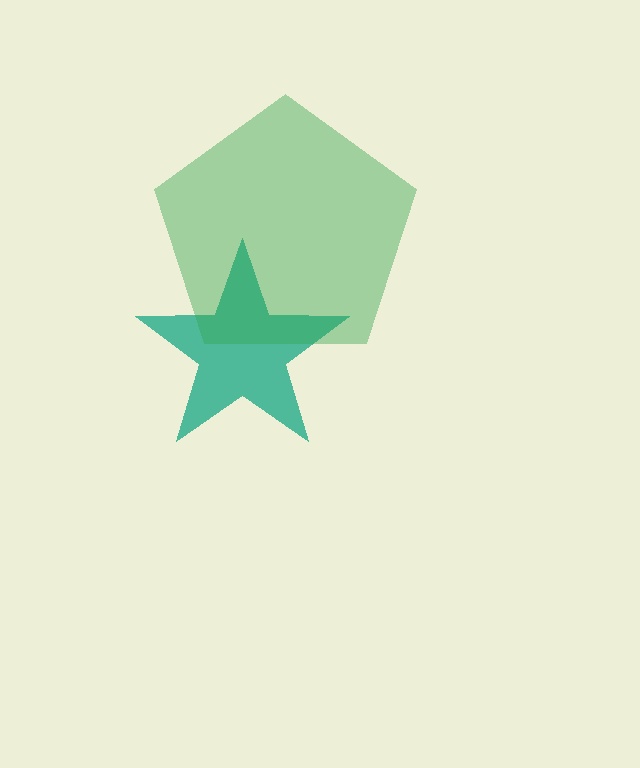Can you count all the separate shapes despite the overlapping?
Yes, there are 2 separate shapes.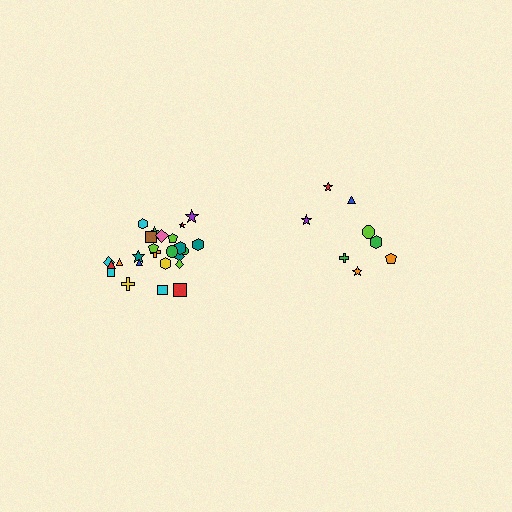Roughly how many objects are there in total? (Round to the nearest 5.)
Roughly 35 objects in total.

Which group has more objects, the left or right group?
The left group.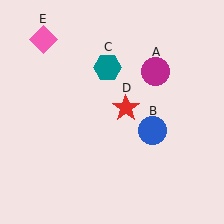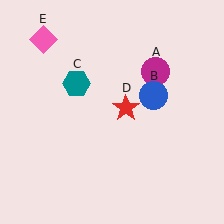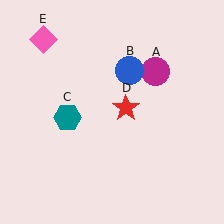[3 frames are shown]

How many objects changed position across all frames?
2 objects changed position: blue circle (object B), teal hexagon (object C).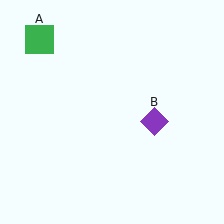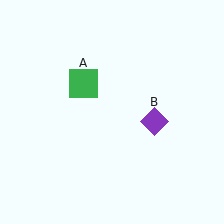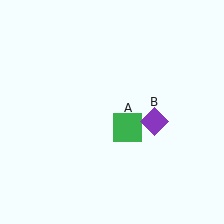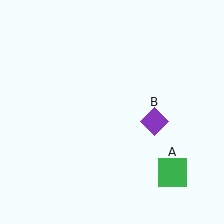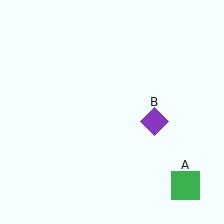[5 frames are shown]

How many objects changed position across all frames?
1 object changed position: green square (object A).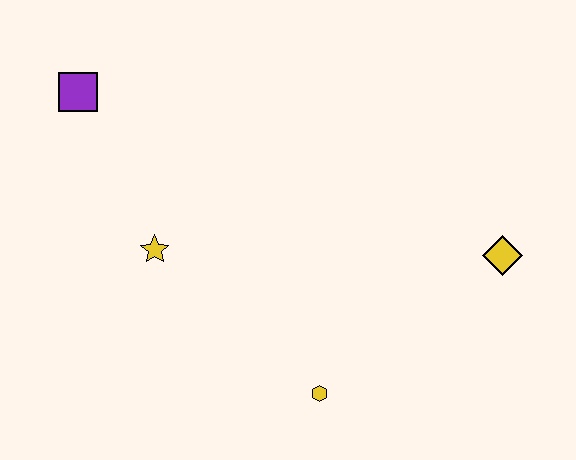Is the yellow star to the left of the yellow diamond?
Yes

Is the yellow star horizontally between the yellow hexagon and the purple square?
Yes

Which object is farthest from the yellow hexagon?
The purple square is farthest from the yellow hexagon.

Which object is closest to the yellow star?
The purple square is closest to the yellow star.